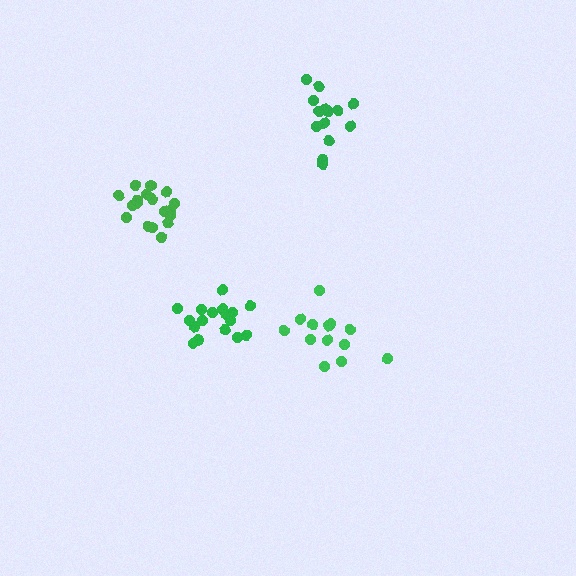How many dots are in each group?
Group 1: 18 dots, Group 2: 17 dots, Group 3: 14 dots, Group 4: 14 dots (63 total).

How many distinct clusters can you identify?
There are 4 distinct clusters.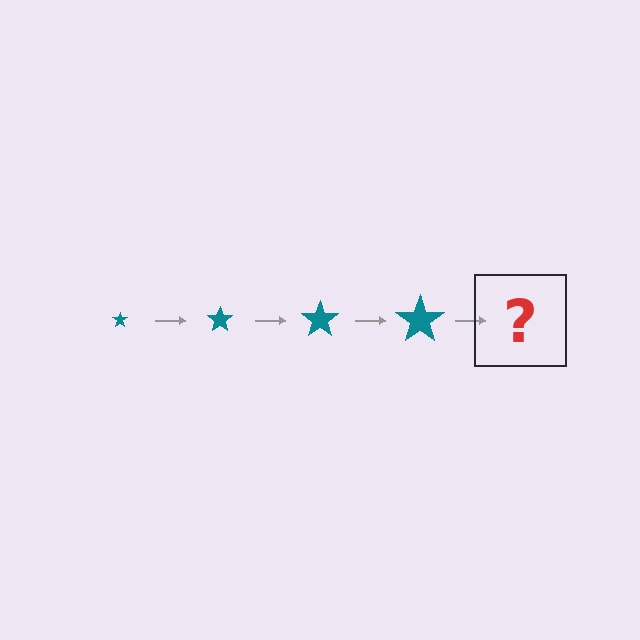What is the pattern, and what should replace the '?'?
The pattern is that the star gets progressively larger each step. The '?' should be a teal star, larger than the previous one.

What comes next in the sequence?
The next element should be a teal star, larger than the previous one.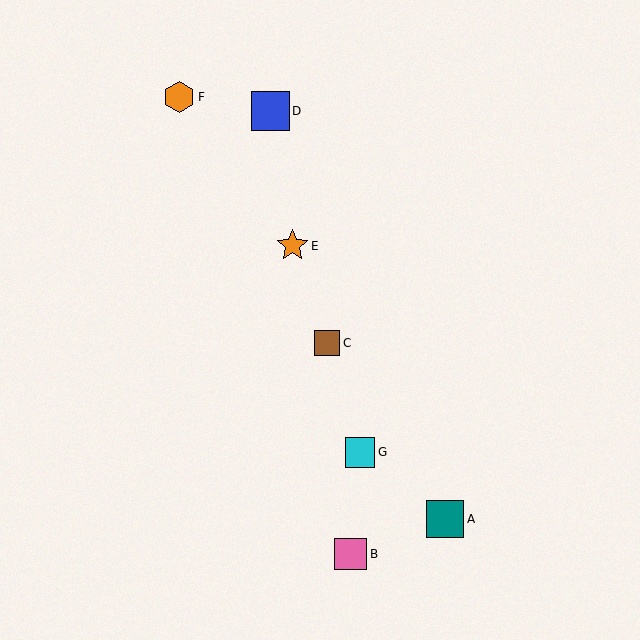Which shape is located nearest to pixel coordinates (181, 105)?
The orange hexagon (labeled F) at (179, 97) is nearest to that location.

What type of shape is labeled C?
Shape C is a brown square.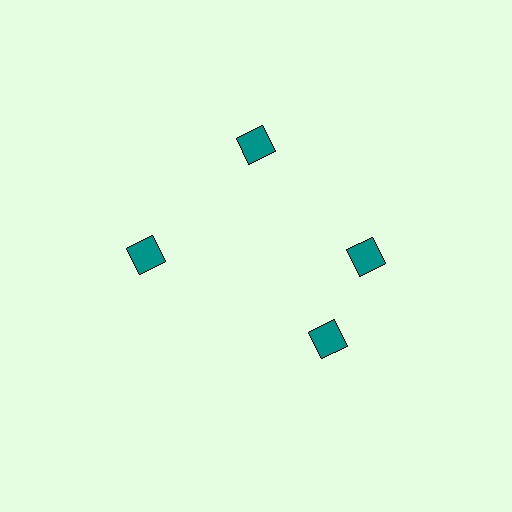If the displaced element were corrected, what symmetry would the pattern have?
It would have 4-fold rotational symmetry — the pattern would map onto itself every 90 degrees.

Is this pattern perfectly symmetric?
No. The 4 teal diamonds are arranged in a ring, but one element near the 6 o'clock position is rotated out of alignment along the ring, breaking the 4-fold rotational symmetry.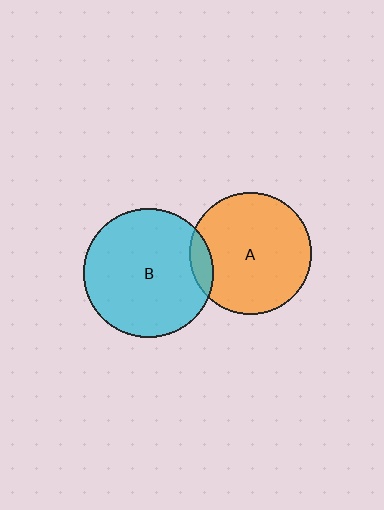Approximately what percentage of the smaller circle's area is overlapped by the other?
Approximately 10%.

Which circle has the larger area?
Circle B (cyan).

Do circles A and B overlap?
Yes.